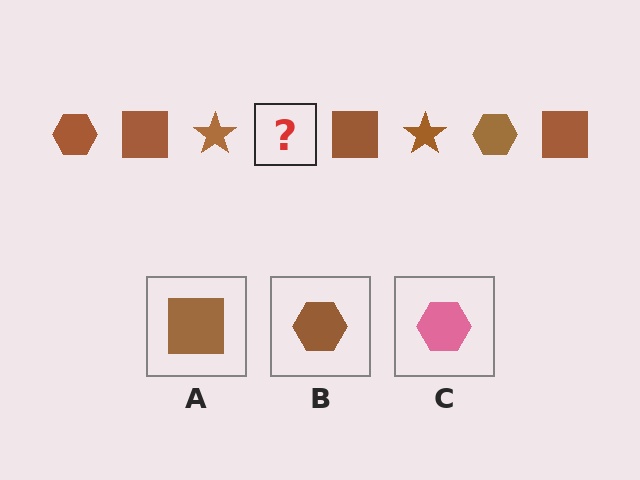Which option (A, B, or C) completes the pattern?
B.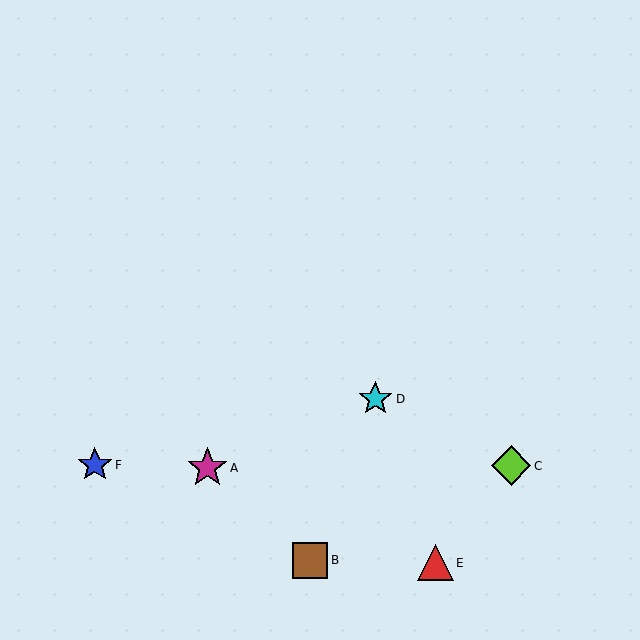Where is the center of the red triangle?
The center of the red triangle is at (436, 563).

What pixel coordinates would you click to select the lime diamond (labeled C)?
Click at (511, 466) to select the lime diamond C.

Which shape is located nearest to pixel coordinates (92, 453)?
The blue star (labeled F) at (95, 465) is nearest to that location.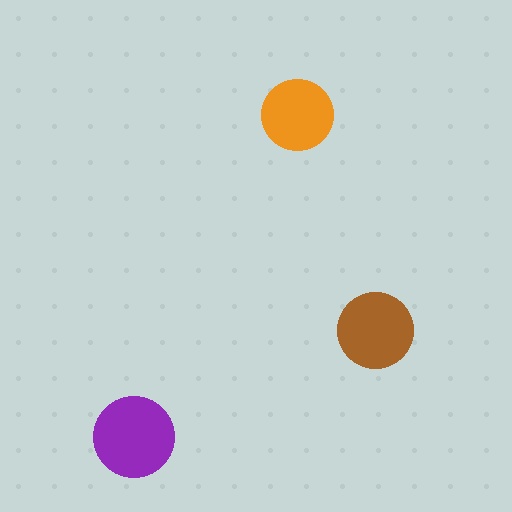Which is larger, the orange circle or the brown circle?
The brown one.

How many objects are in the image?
There are 3 objects in the image.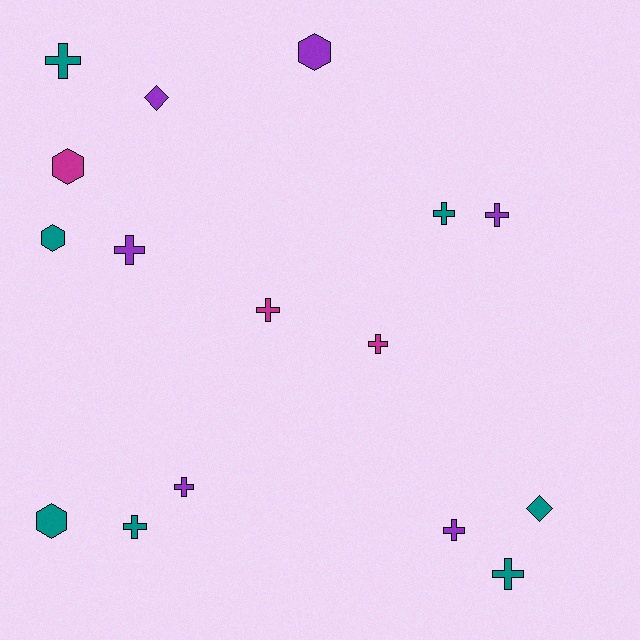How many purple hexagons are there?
There is 1 purple hexagon.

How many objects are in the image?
There are 16 objects.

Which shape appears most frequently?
Cross, with 10 objects.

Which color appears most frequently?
Teal, with 7 objects.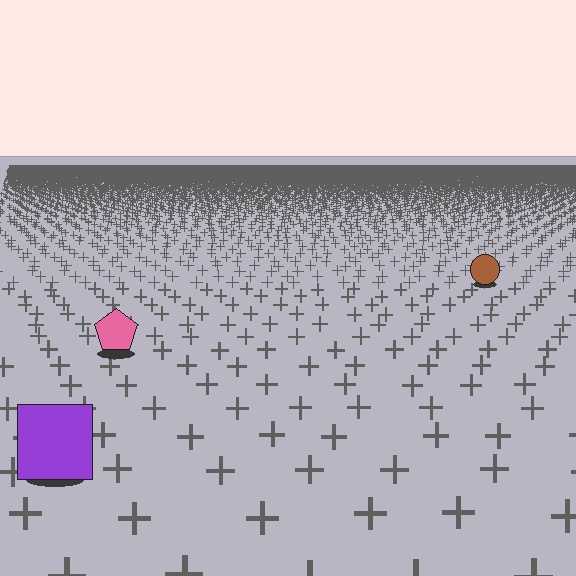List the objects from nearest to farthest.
From nearest to farthest: the purple square, the pink pentagon, the brown circle.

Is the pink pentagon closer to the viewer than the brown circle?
Yes. The pink pentagon is closer — you can tell from the texture gradient: the ground texture is coarser near it.